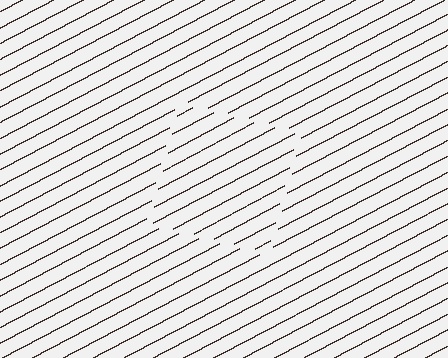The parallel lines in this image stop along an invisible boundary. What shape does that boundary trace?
An illusory square. The interior of the shape contains the same grating, shifted by half a period — the contour is defined by the phase discontinuity where line-ends from the inner and outer gratings abut.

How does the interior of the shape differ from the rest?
The interior of the shape contains the same grating, shifted by half a period — the contour is defined by the phase discontinuity where line-ends from the inner and outer gratings abut.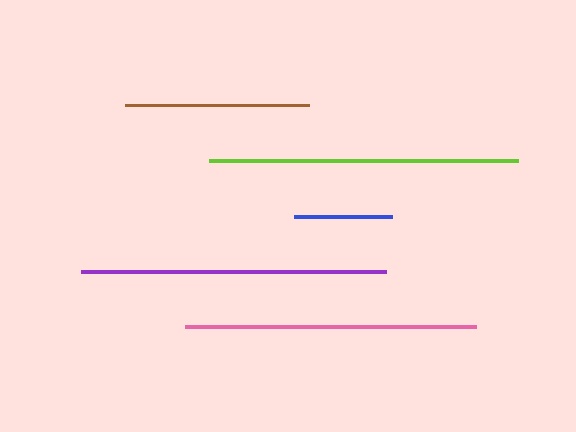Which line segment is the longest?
The lime line is the longest at approximately 309 pixels.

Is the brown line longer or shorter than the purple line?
The purple line is longer than the brown line.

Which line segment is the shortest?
The blue line is the shortest at approximately 97 pixels.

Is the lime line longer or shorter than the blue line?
The lime line is longer than the blue line.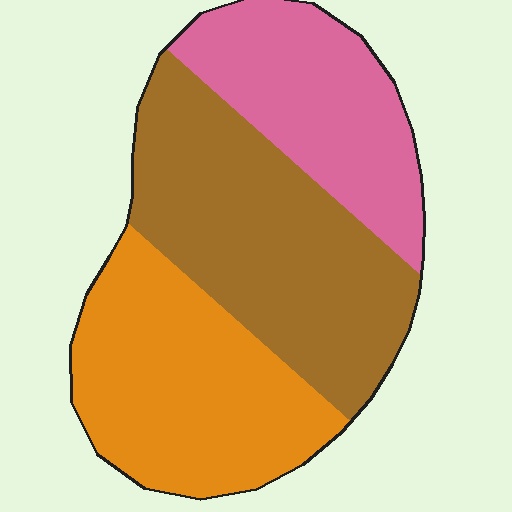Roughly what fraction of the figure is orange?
Orange takes up between a quarter and a half of the figure.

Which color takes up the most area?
Brown, at roughly 40%.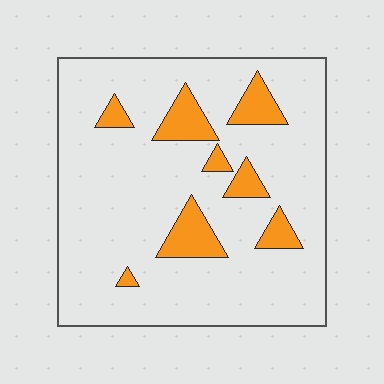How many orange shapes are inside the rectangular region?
8.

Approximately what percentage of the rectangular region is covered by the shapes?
Approximately 15%.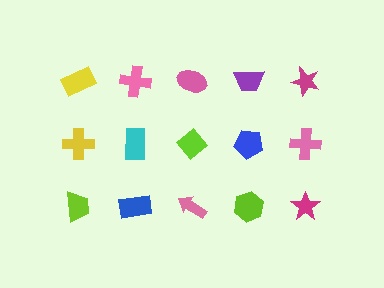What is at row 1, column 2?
A pink cross.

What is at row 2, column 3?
A lime diamond.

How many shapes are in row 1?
5 shapes.